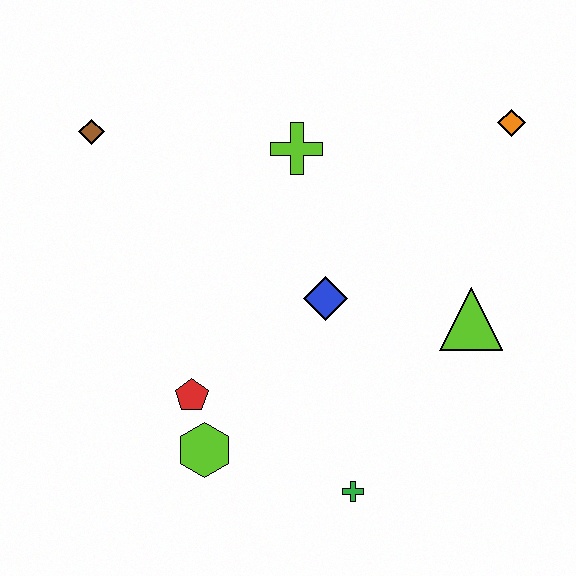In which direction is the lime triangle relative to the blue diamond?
The lime triangle is to the right of the blue diamond.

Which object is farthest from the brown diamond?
The green cross is farthest from the brown diamond.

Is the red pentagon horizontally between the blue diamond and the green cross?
No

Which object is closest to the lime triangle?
The blue diamond is closest to the lime triangle.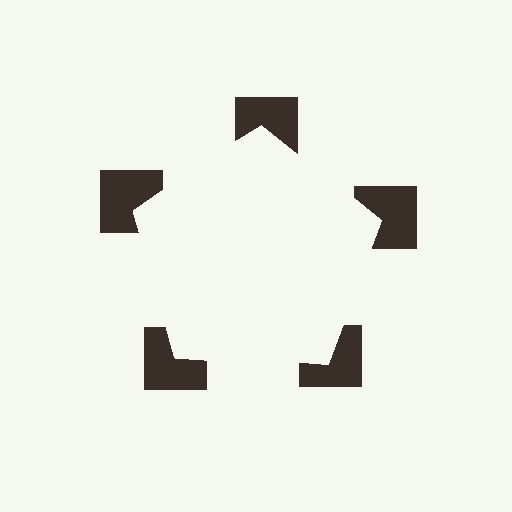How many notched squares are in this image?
There are 5 — one at each vertex of the illusory pentagon.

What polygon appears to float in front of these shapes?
An illusory pentagon — its edges are inferred from the aligned wedge cuts in the notched squares, not physically drawn.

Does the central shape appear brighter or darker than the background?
It typically appears slightly brighter than the background, even though no actual brightness change is drawn.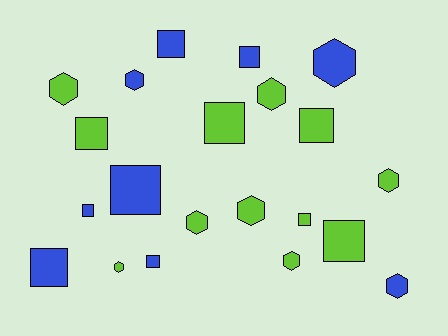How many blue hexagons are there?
There are 3 blue hexagons.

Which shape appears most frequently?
Square, with 11 objects.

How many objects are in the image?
There are 21 objects.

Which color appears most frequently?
Lime, with 12 objects.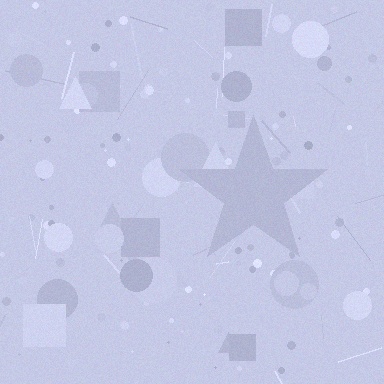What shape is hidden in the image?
A star is hidden in the image.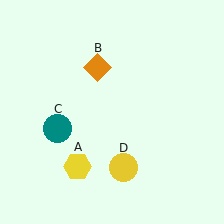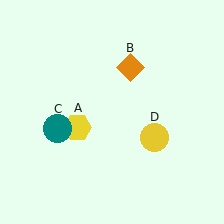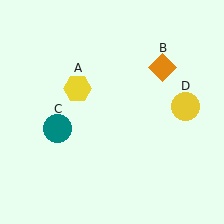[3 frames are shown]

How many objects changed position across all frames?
3 objects changed position: yellow hexagon (object A), orange diamond (object B), yellow circle (object D).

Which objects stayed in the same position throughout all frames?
Teal circle (object C) remained stationary.